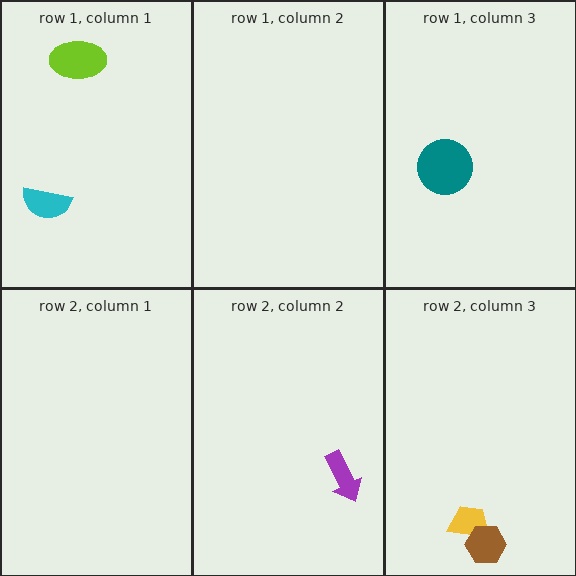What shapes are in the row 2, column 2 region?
The purple arrow.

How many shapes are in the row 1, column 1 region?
2.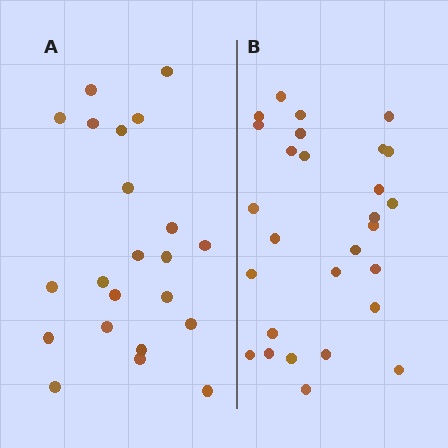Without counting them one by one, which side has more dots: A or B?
Region B (the right region) has more dots.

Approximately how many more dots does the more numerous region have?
Region B has about 6 more dots than region A.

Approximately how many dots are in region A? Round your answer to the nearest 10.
About 20 dots. (The exact count is 22, which rounds to 20.)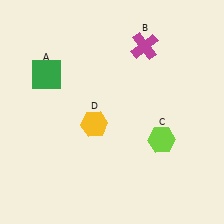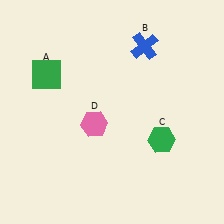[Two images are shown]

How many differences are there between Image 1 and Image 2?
There are 3 differences between the two images.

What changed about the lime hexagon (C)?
In Image 1, C is lime. In Image 2, it changed to green.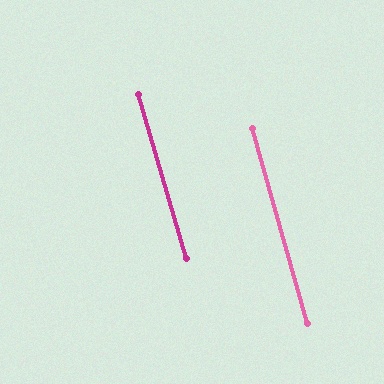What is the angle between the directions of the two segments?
Approximately 1 degree.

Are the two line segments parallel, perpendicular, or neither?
Parallel — their directions differ by only 1.1°.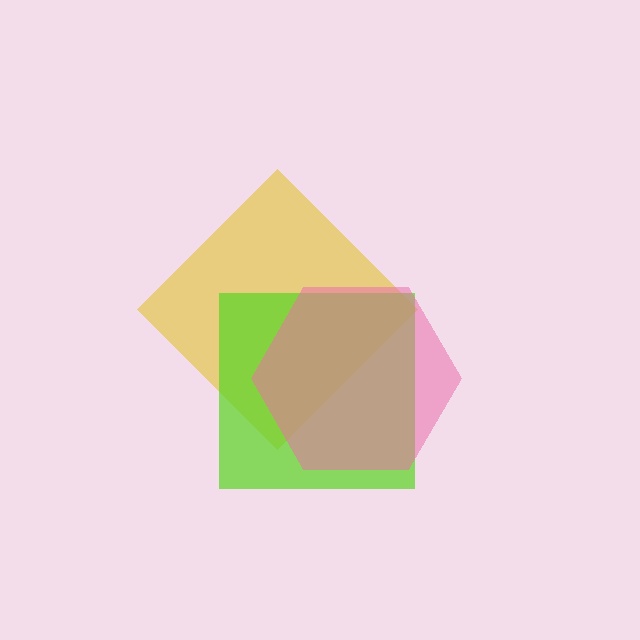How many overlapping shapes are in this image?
There are 3 overlapping shapes in the image.